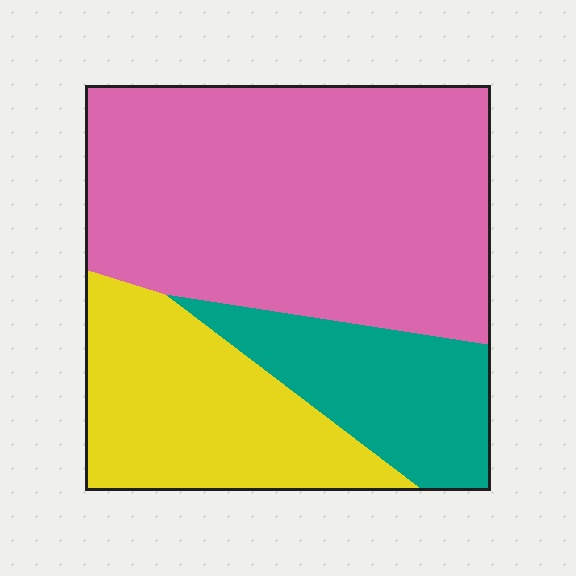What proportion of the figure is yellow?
Yellow covers about 25% of the figure.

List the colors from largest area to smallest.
From largest to smallest: pink, yellow, teal.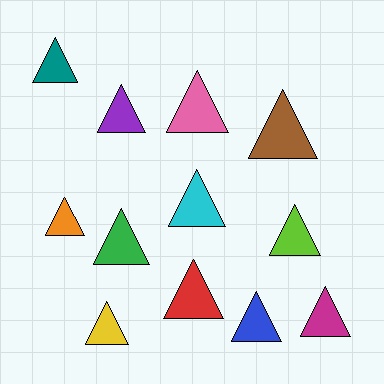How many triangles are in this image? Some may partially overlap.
There are 12 triangles.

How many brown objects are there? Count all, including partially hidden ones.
There is 1 brown object.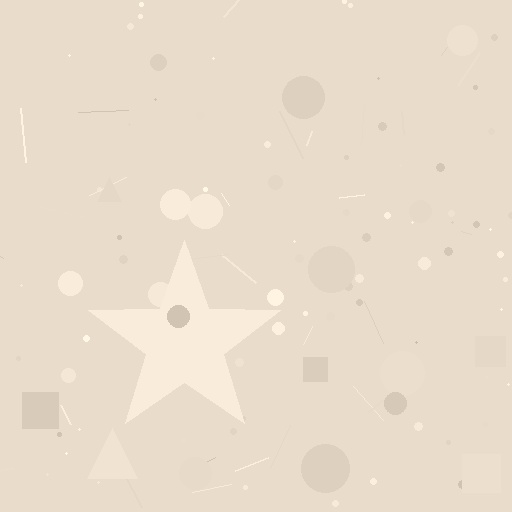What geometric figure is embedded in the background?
A star is embedded in the background.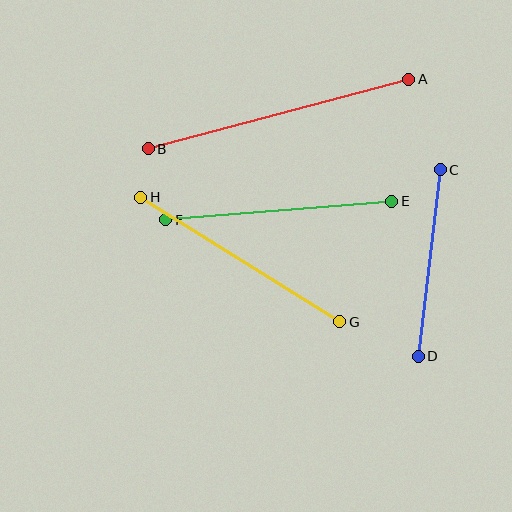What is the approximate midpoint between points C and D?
The midpoint is at approximately (429, 263) pixels.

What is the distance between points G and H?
The distance is approximately 235 pixels.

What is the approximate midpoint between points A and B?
The midpoint is at approximately (279, 114) pixels.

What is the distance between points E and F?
The distance is approximately 226 pixels.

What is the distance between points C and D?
The distance is approximately 188 pixels.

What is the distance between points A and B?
The distance is approximately 269 pixels.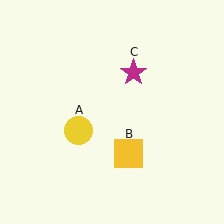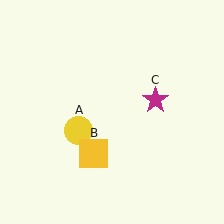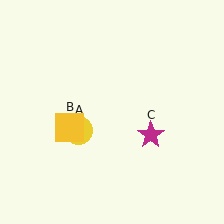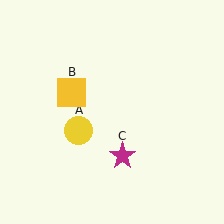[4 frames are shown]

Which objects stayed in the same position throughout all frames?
Yellow circle (object A) remained stationary.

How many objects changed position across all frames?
2 objects changed position: yellow square (object B), magenta star (object C).